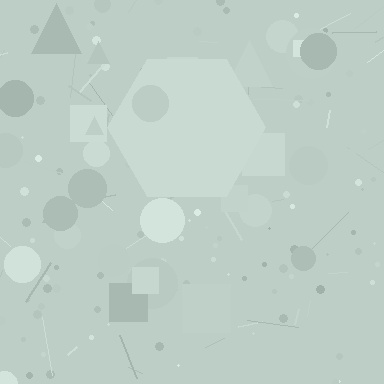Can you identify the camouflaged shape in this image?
The camouflaged shape is a hexagon.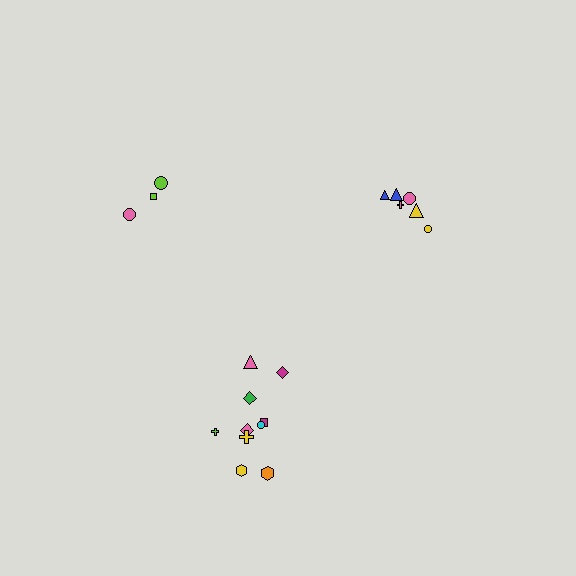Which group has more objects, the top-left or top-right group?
The top-right group.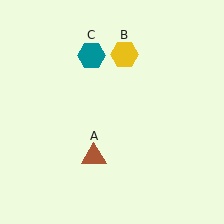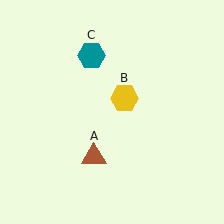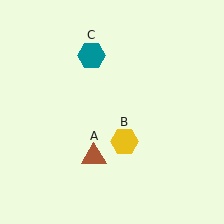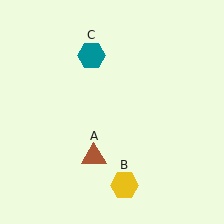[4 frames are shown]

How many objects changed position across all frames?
1 object changed position: yellow hexagon (object B).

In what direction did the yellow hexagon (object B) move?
The yellow hexagon (object B) moved down.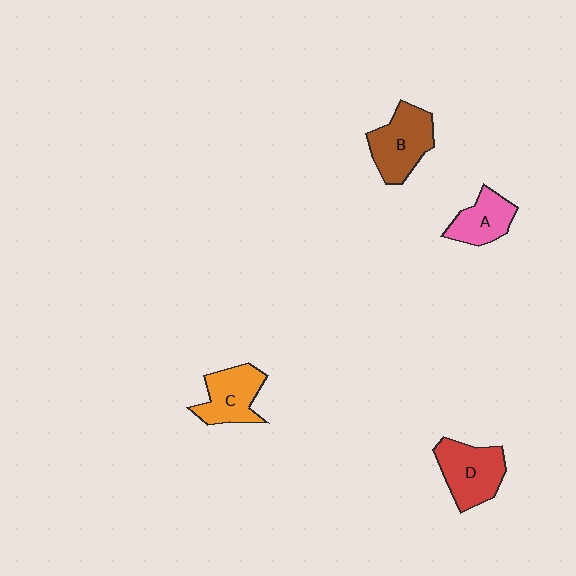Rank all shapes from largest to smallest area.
From largest to smallest: B (brown), D (red), C (orange), A (pink).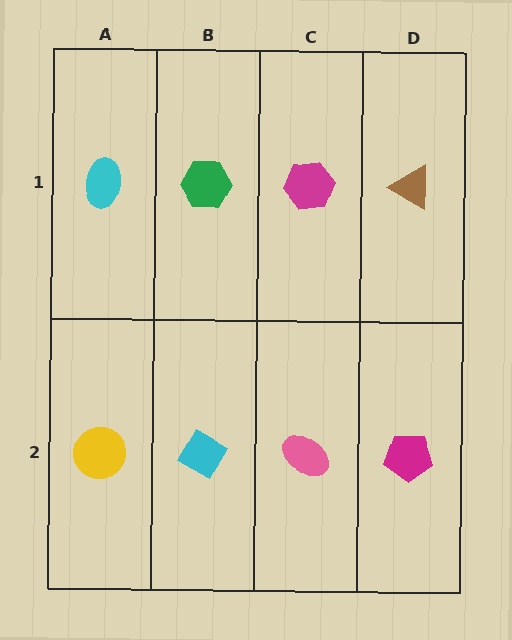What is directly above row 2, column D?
A brown triangle.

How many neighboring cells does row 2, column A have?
2.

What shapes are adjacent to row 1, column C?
A pink ellipse (row 2, column C), a green hexagon (row 1, column B), a brown triangle (row 1, column D).